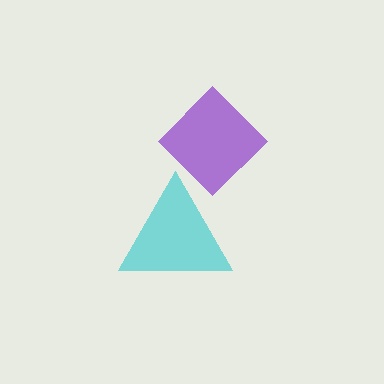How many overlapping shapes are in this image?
There are 2 overlapping shapes in the image.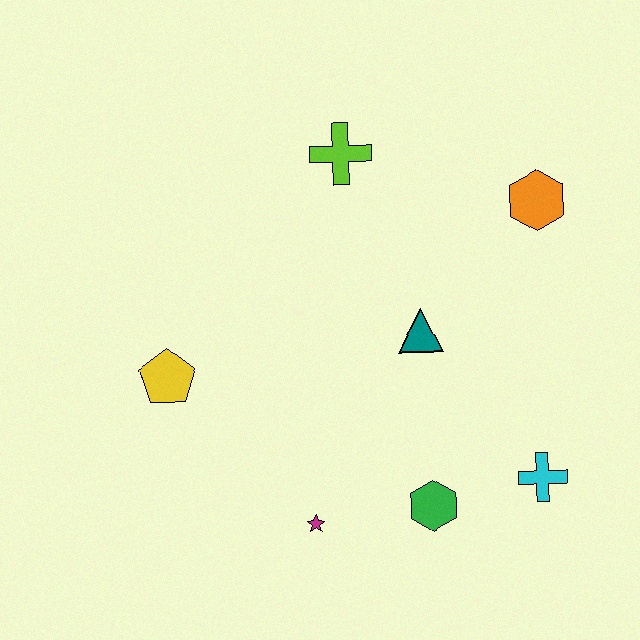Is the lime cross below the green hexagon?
No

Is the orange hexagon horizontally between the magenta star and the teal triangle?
No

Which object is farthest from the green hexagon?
The lime cross is farthest from the green hexagon.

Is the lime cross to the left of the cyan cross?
Yes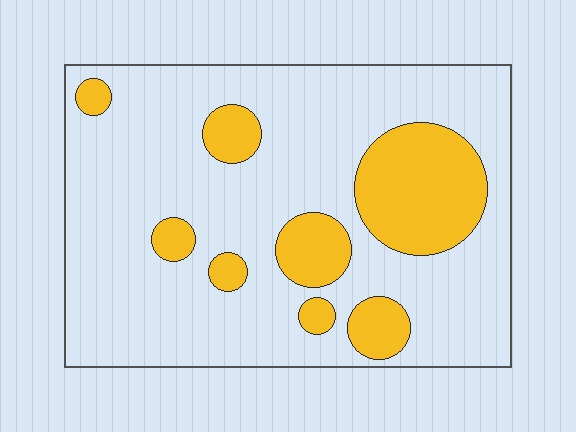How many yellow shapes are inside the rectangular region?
8.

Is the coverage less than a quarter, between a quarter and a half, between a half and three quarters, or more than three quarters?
Less than a quarter.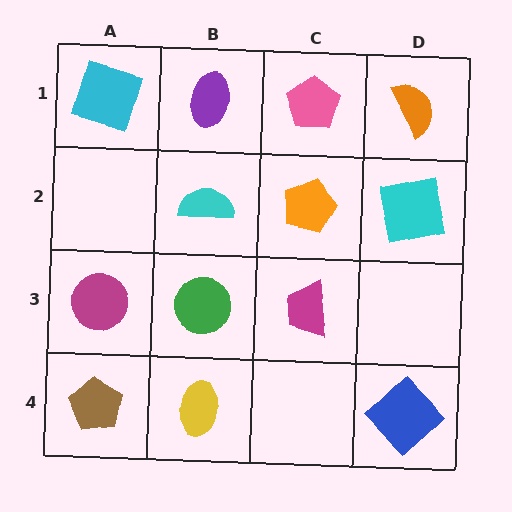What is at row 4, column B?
A yellow ellipse.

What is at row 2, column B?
A cyan semicircle.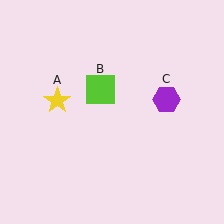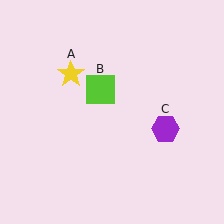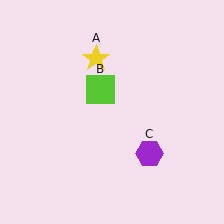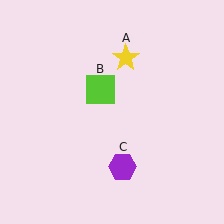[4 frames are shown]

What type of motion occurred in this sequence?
The yellow star (object A), purple hexagon (object C) rotated clockwise around the center of the scene.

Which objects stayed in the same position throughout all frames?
Lime square (object B) remained stationary.